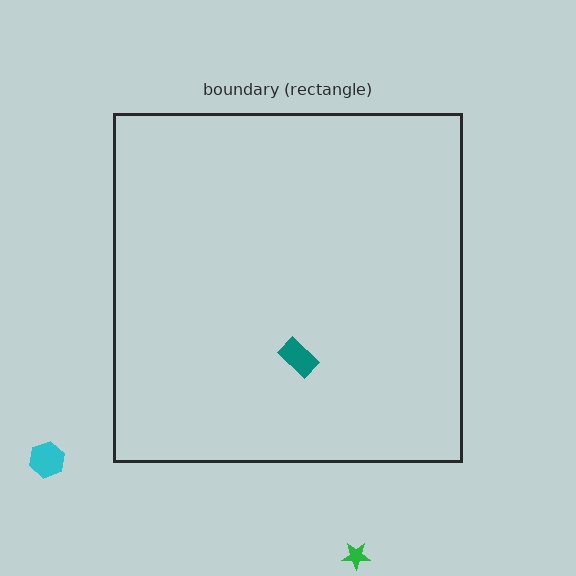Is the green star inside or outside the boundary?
Outside.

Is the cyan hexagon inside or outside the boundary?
Outside.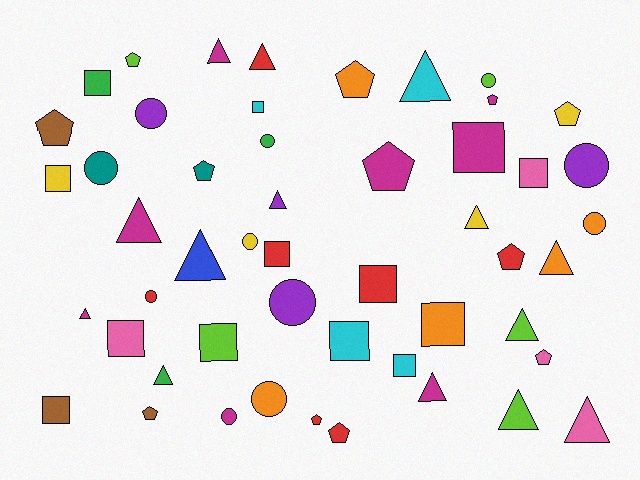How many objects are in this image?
There are 50 objects.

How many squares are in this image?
There are 13 squares.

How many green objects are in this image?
There are 3 green objects.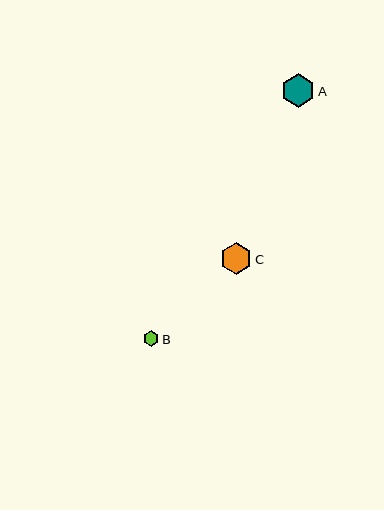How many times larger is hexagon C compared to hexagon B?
Hexagon C is approximately 2.0 times the size of hexagon B.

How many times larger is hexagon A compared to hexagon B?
Hexagon A is approximately 2.1 times the size of hexagon B.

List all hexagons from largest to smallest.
From largest to smallest: A, C, B.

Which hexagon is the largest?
Hexagon A is the largest with a size of approximately 34 pixels.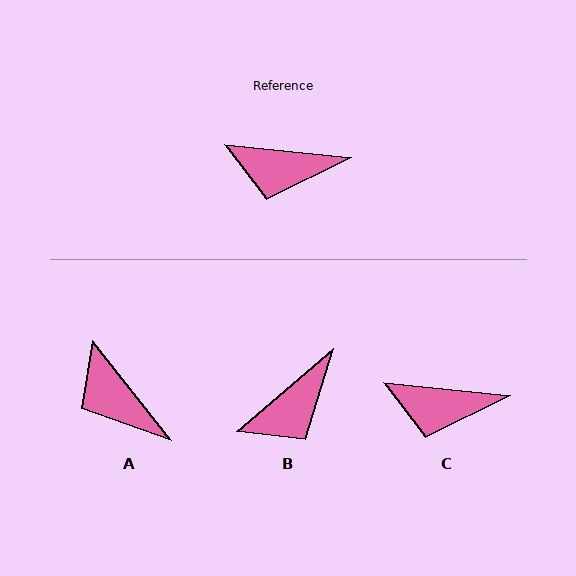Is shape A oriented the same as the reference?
No, it is off by about 46 degrees.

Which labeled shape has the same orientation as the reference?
C.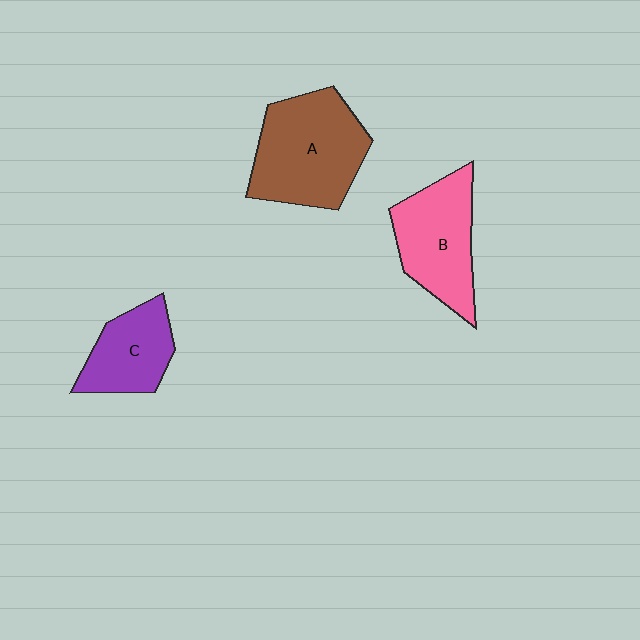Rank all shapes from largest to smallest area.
From largest to smallest: A (brown), B (pink), C (purple).